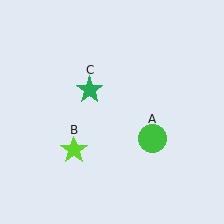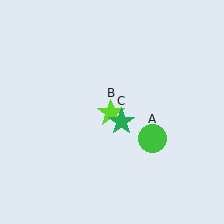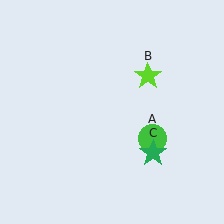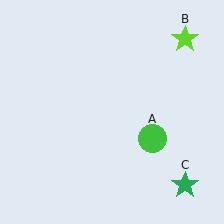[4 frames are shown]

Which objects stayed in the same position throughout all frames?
Green circle (object A) remained stationary.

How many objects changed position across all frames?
2 objects changed position: lime star (object B), green star (object C).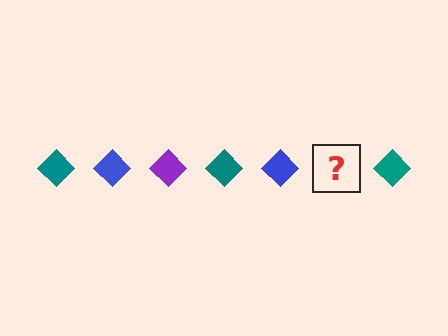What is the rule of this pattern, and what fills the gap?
The rule is that the pattern cycles through teal, blue, purple diamonds. The gap should be filled with a purple diamond.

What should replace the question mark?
The question mark should be replaced with a purple diamond.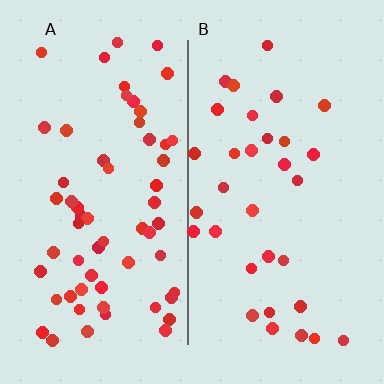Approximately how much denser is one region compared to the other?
Approximately 1.9× — region A over region B.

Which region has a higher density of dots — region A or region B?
A (the left).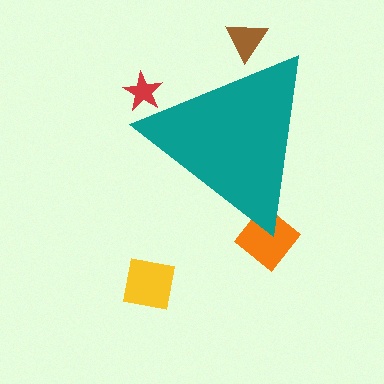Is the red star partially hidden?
Yes, the red star is partially hidden behind the teal triangle.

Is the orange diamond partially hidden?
Yes, the orange diamond is partially hidden behind the teal triangle.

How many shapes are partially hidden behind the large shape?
3 shapes are partially hidden.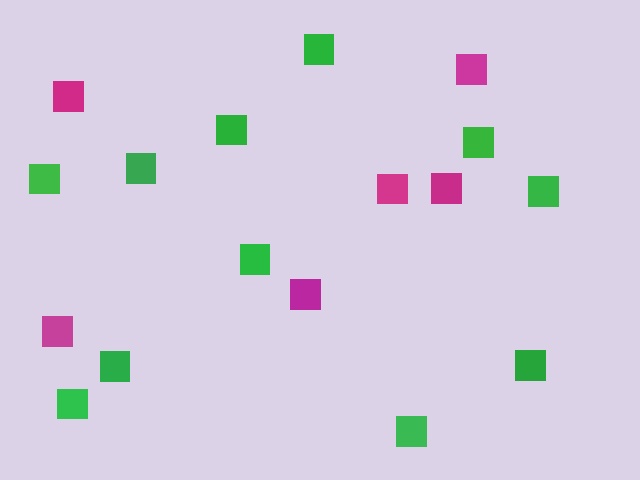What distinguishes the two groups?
There are 2 groups: one group of magenta squares (6) and one group of green squares (11).